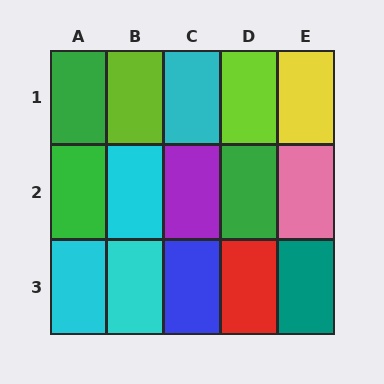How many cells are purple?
1 cell is purple.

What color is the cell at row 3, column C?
Blue.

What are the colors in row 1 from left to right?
Green, lime, cyan, lime, yellow.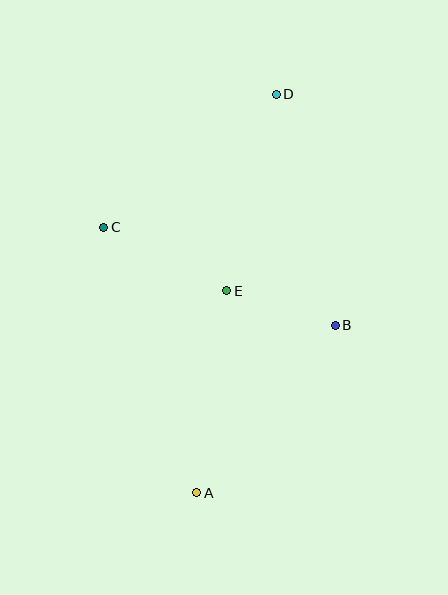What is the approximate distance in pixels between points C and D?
The distance between C and D is approximately 218 pixels.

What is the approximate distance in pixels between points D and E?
The distance between D and E is approximately 203 pixels.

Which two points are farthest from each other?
Points A and D are farthest from each other.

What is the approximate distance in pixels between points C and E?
The distance between C and E is approximately 139 pixels.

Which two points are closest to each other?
Points B and E are closest to each other.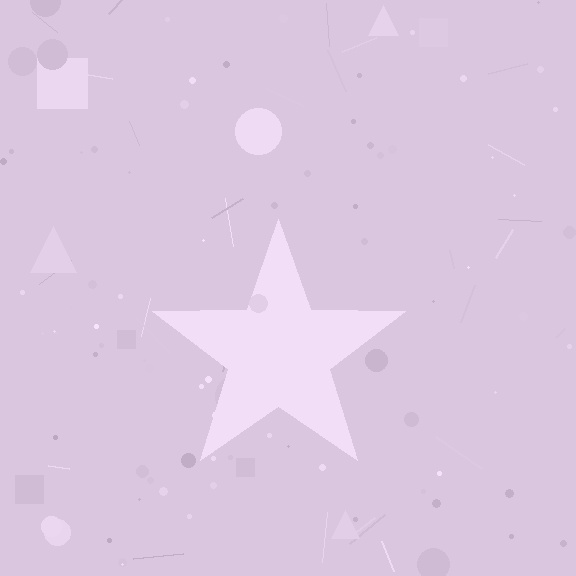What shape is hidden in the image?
A star is hidden in the image.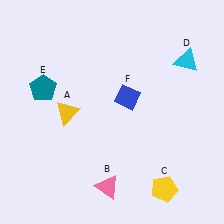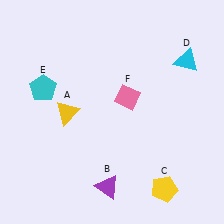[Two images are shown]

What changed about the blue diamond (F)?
In Image 1, F is blue. In Image 2, it changed to pink.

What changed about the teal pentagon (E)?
In Image 1, E is teal. In Image 2, it changed to cyan.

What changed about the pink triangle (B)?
In Image 1, B is pink. In Image 2, it changed to purple.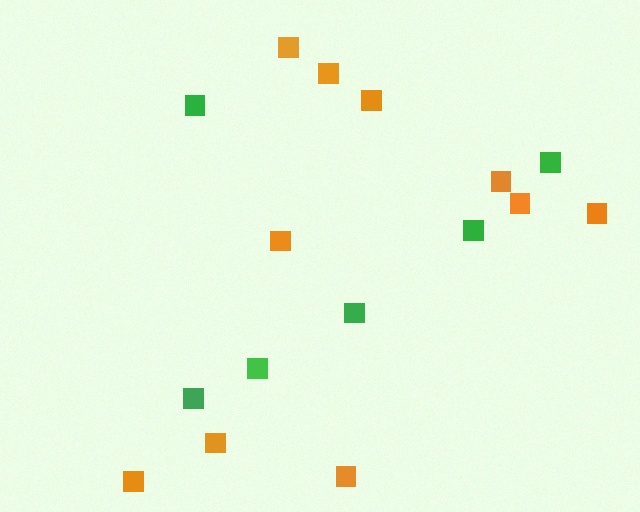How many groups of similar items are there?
There are 2 groups: one group of orange squares (10) and one group of green squares (6).